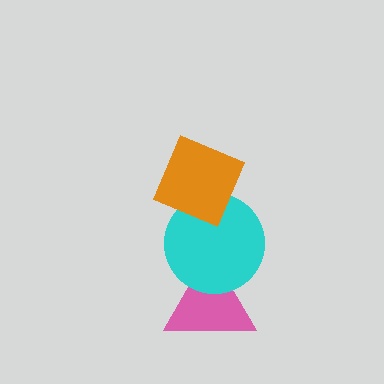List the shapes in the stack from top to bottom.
From top to bottom: the orange diamond, the cyan circle, the pink triangle.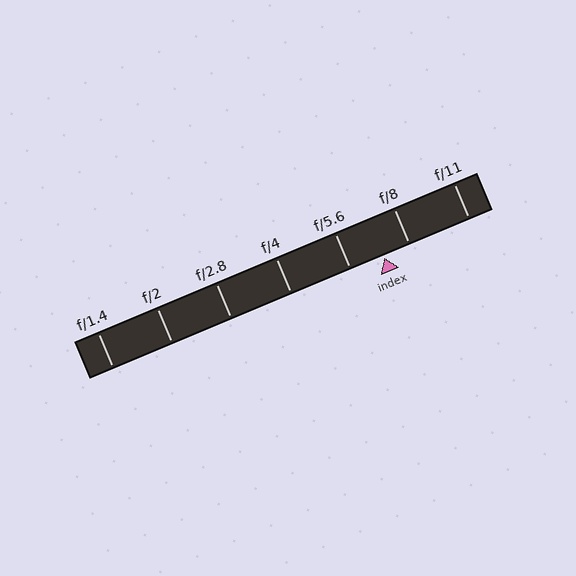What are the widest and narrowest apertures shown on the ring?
The widest aperture shown is f/1.4 and the narrowest is f/11.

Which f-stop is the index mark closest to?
The index mark is closest to f/8.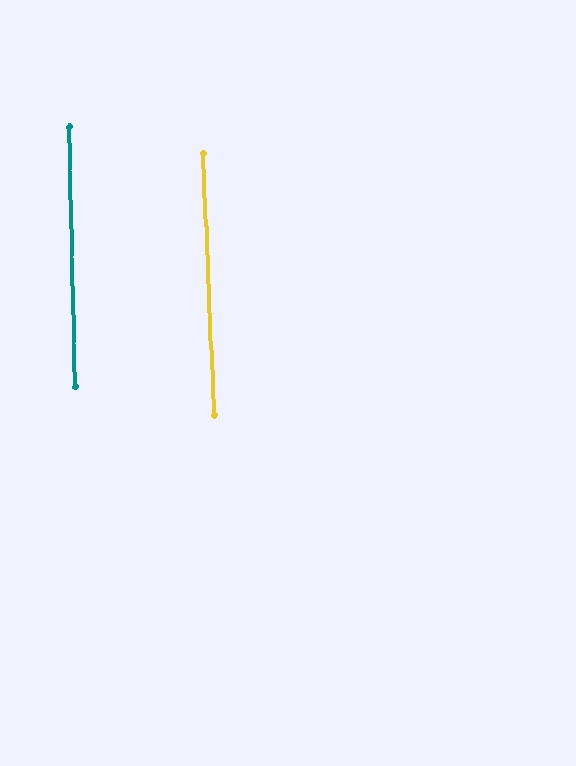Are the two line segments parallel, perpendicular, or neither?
Parallel — their directions differ by only 1.3°.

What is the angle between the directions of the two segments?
Approximately 1 degree.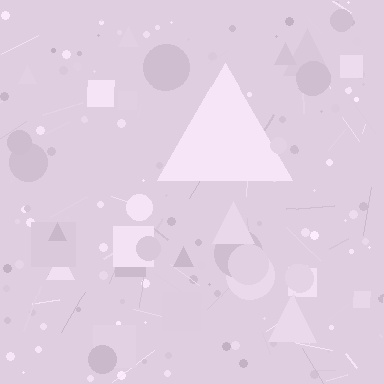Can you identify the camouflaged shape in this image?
The camouflaged shape is a triangle.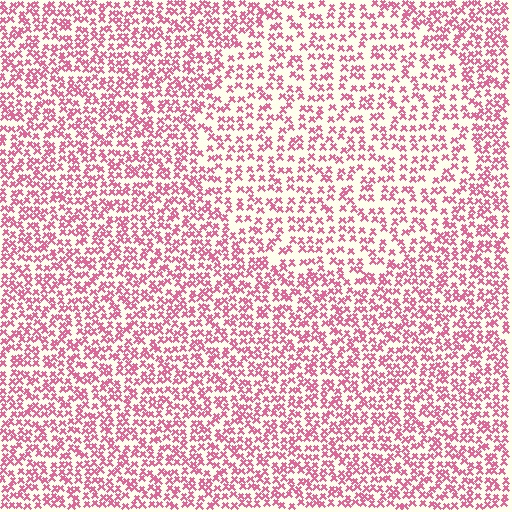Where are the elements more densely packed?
The elements are more densely packed outside the circle boundary.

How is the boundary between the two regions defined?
The boundary is defined by a change in element density (approximately 1.6x ratio). All elements are the same color, size, and shape.